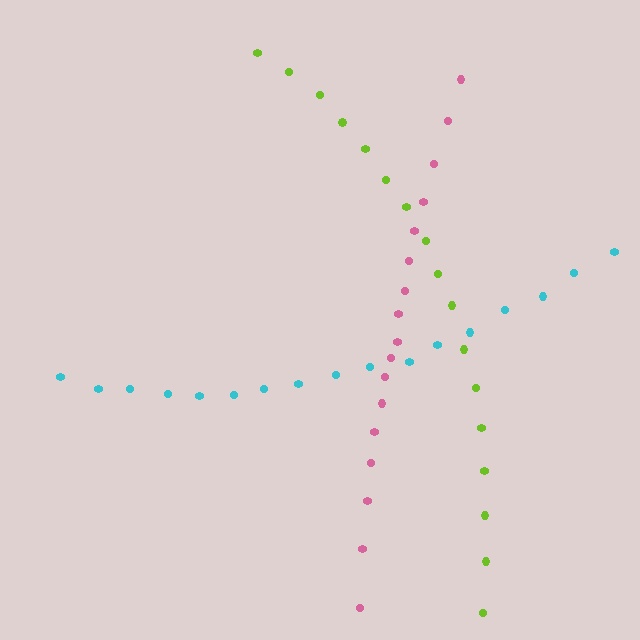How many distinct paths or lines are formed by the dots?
There are 3 distinct paths.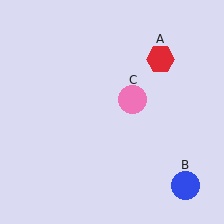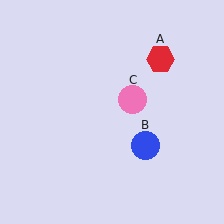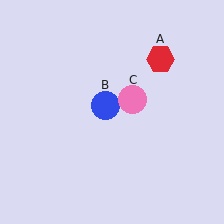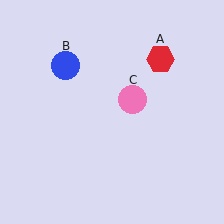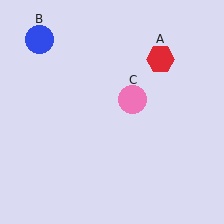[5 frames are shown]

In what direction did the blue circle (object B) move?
The blue circle (object B) moved up and to the left.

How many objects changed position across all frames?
1 object changed position: blue circle (object B).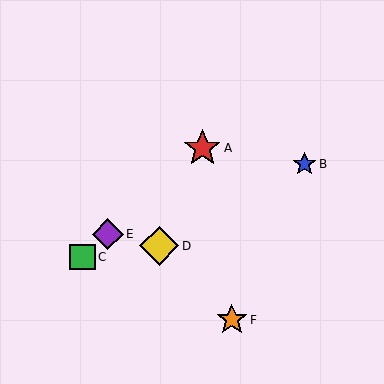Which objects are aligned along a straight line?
Objects A, C, E are aligned along a straight line.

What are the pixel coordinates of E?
Object E is at (108, 234).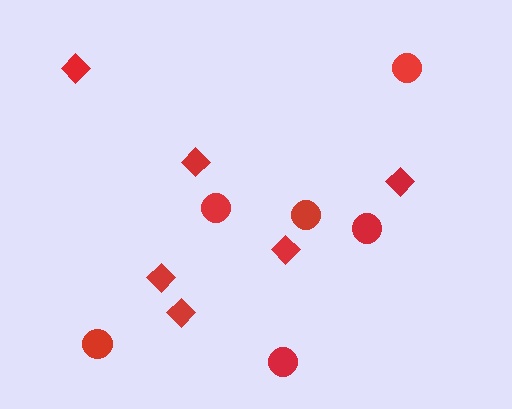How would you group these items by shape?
There are 2 groups: one group of diamonds (6) and one group of circles (6).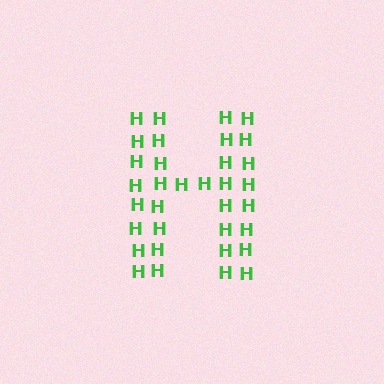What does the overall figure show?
The overall figure shows the letter H.